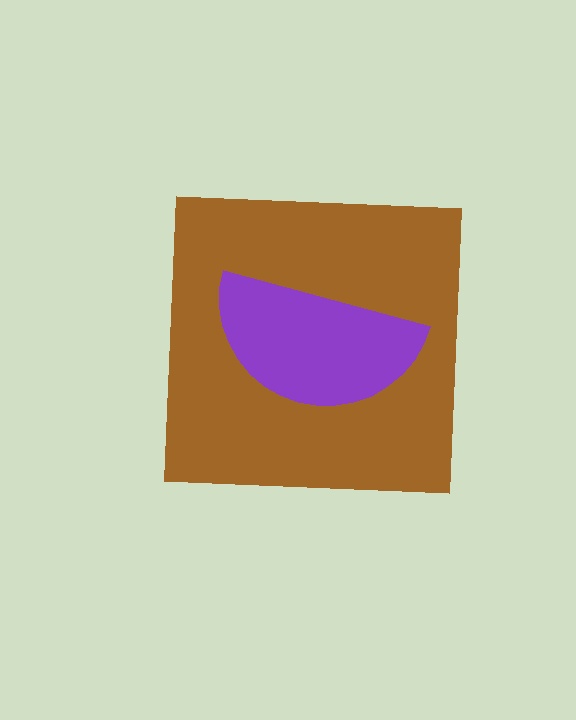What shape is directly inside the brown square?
The purple semicircle.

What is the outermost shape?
The brown square.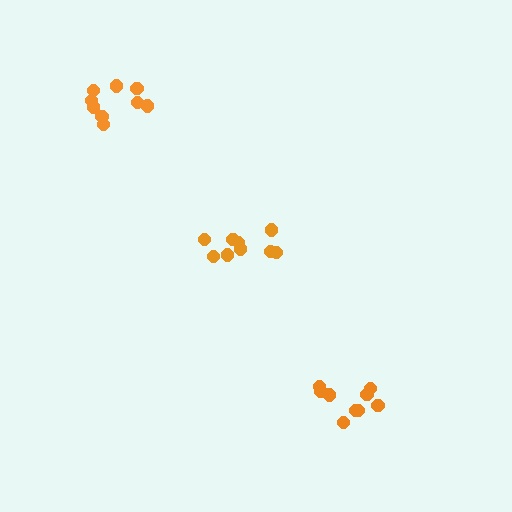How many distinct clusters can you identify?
There are 3 distinct clusters.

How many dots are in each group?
Group 1: 9 dots, Group 2: 9 dots, Group 3: 9 dots (27 total).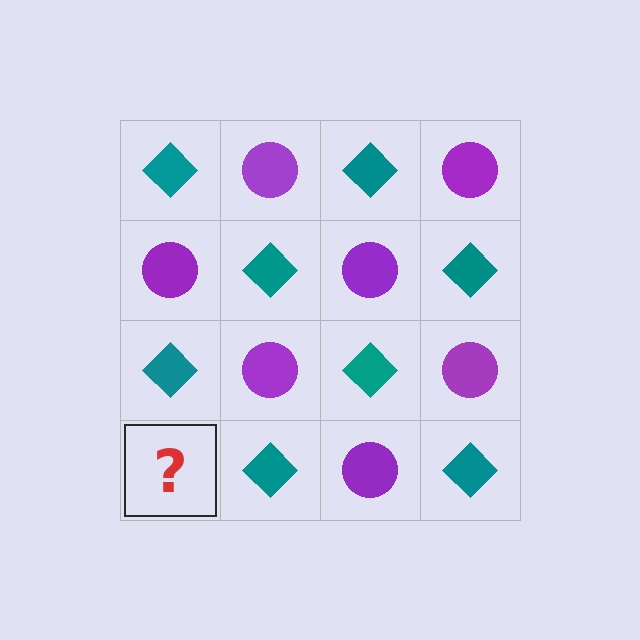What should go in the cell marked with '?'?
The missing cell should contain a purple circle.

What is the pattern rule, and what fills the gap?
The rule is that it alternates teal diamond and purple circle in a checkerboard pattern. The gap should be filled with a purple circle.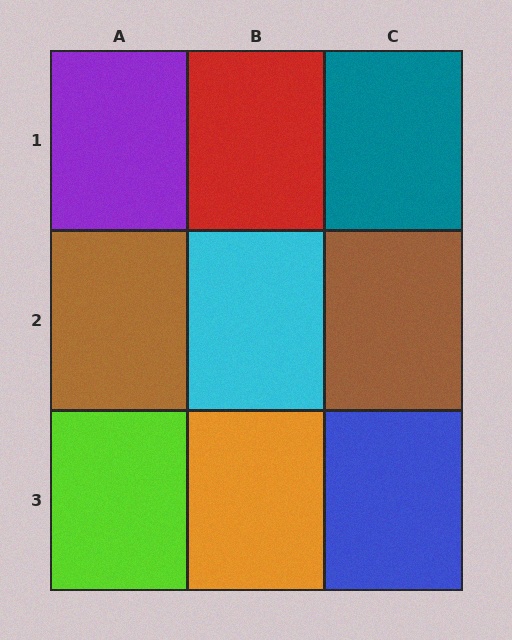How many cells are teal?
1 cell is teal.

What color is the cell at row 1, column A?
Purple.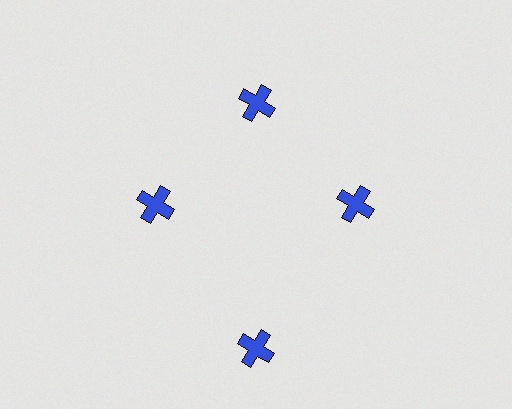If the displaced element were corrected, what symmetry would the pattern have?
It would have 4-fold rotational symmetry — the pattern would map onto itself every 90 degrees.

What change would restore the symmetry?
The symmetry would be restored by moving it inward, back onto the ring so that all 4 crosses sit at equal angles and equal distance from the center.